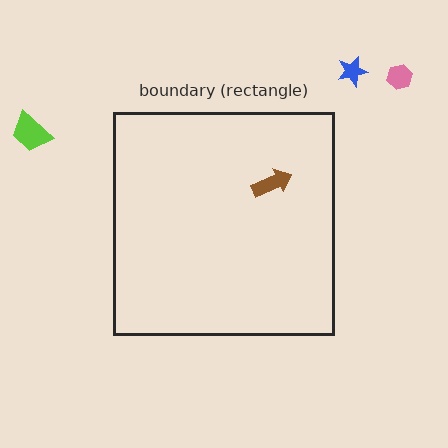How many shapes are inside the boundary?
1 inside, 3 outside.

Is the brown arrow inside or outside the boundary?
Inside.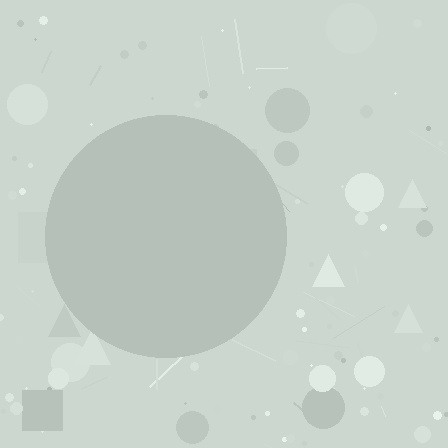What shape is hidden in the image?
A circle is hidden in the image.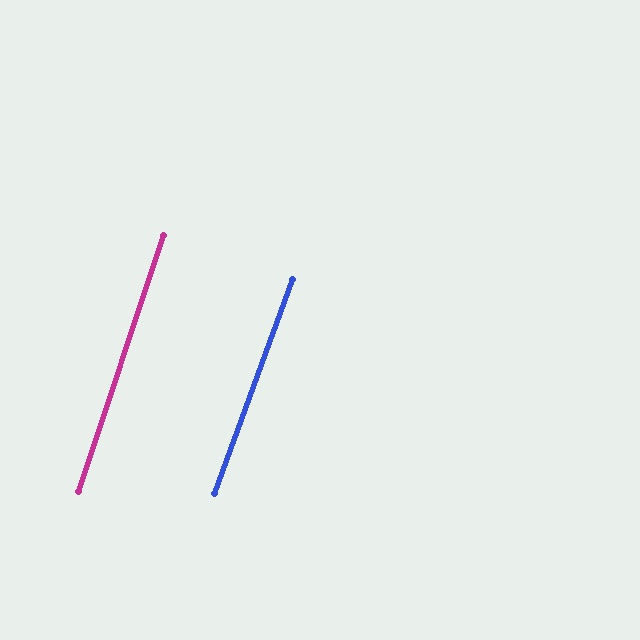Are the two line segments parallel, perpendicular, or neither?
Parallel — their directions differ by only 1.8°.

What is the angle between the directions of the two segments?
Approximately 2 degrees.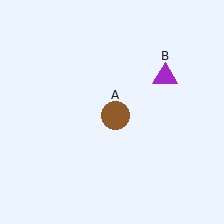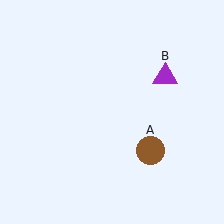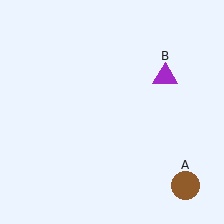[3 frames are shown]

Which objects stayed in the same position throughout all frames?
Purple triangle (object B) remained stationary.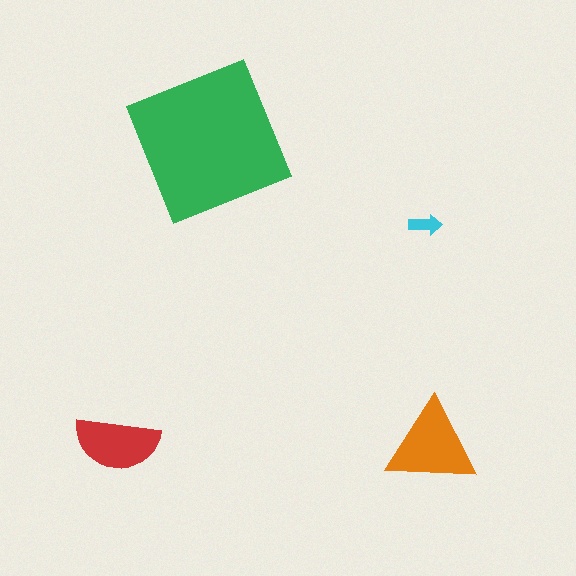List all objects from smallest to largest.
The cyan arrow, the red semicircle, the orange triangle, the green square.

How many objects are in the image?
There are 4 objects in the image.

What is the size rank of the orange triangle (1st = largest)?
2nd.